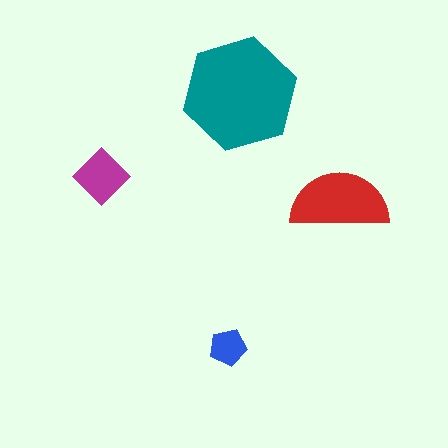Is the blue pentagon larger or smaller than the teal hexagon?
Smaller.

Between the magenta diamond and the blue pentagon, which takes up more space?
The magenta diamond.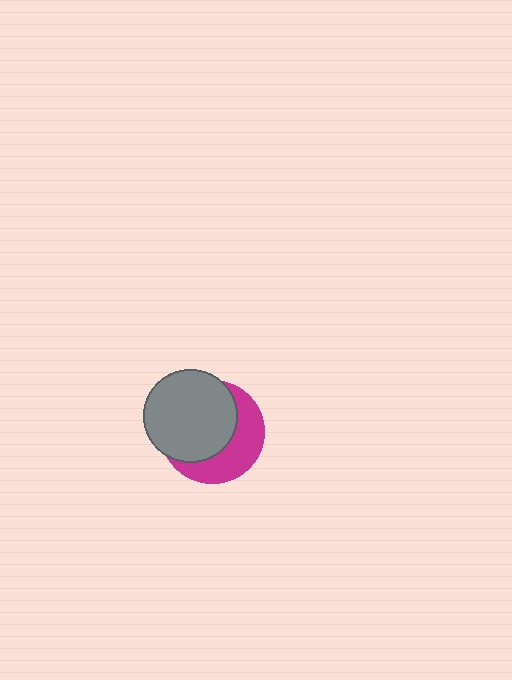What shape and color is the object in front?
The object in front is a gray circle.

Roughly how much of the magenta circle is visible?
A small part of it is visible (roughly 41%).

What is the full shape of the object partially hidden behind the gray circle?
The partially hidden object is a magenta circle.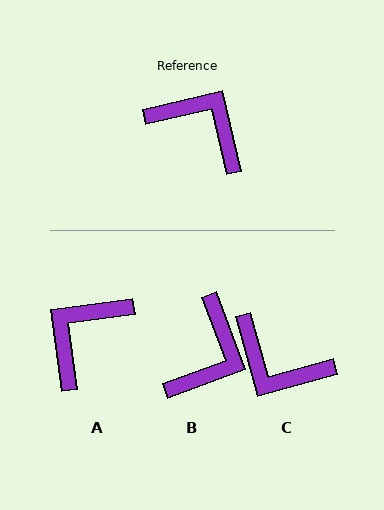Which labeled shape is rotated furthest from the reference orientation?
C, about 178 degrees away.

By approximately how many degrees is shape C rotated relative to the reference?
Approximately 178 degrees clockwise.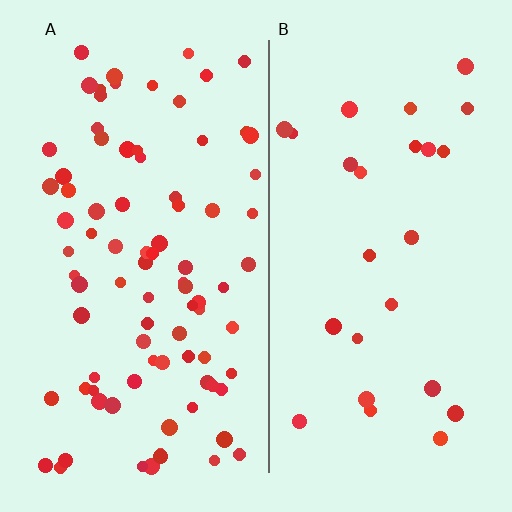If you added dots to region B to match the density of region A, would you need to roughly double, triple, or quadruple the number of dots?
Approximately triple.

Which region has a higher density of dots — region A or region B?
A (the left).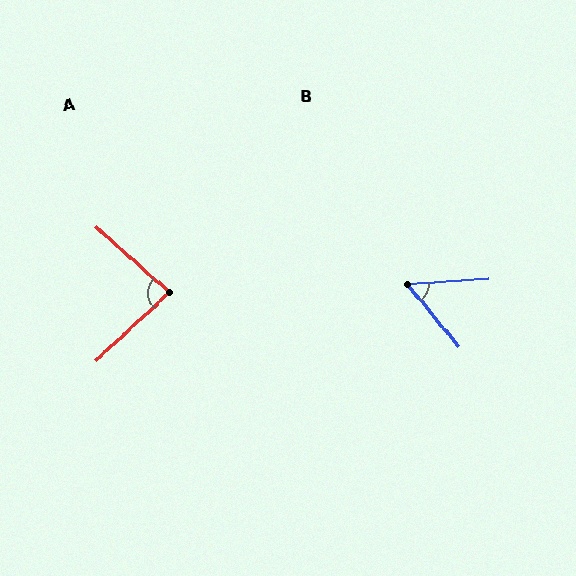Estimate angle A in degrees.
Approximately 85 degrees.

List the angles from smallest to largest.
B (54°), A (85°).